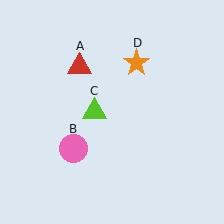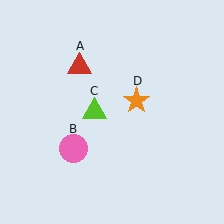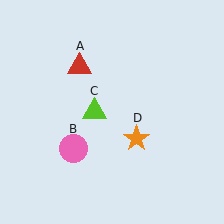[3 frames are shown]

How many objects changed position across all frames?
1 object changed position: orange star (object D).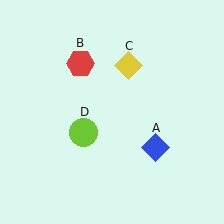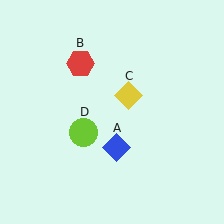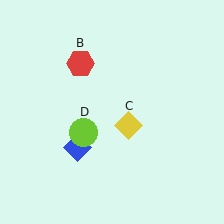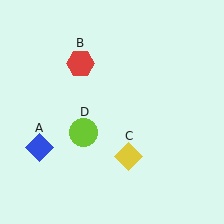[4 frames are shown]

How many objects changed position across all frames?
2 objects changed position: blue diamond (object A), yellow diamond (object C).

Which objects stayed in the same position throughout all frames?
Red hexagon (object B) and lime circle (object D) remained stationary.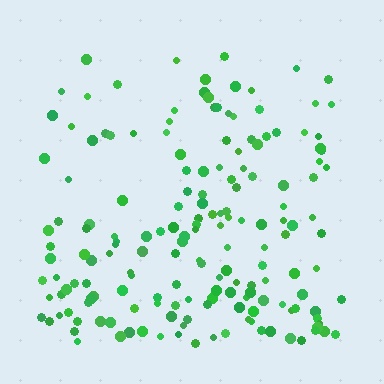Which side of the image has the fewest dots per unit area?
The top.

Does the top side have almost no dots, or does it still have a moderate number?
Still a moderate number, just noticeably fewer than the bottom.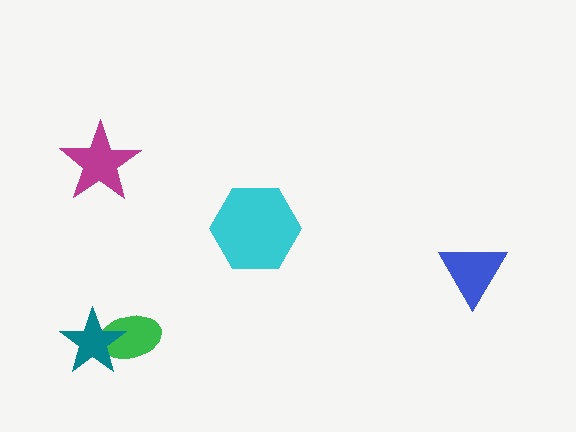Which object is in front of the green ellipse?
The teal star is in front of the green ellipse.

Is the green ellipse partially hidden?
Yes, it is partially covered by another shape.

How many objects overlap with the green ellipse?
1 object overlaps with the green ellipse.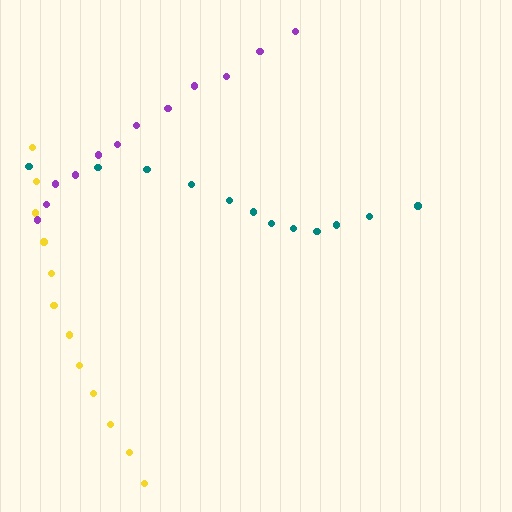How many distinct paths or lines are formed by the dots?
There are 3 distinct paths.